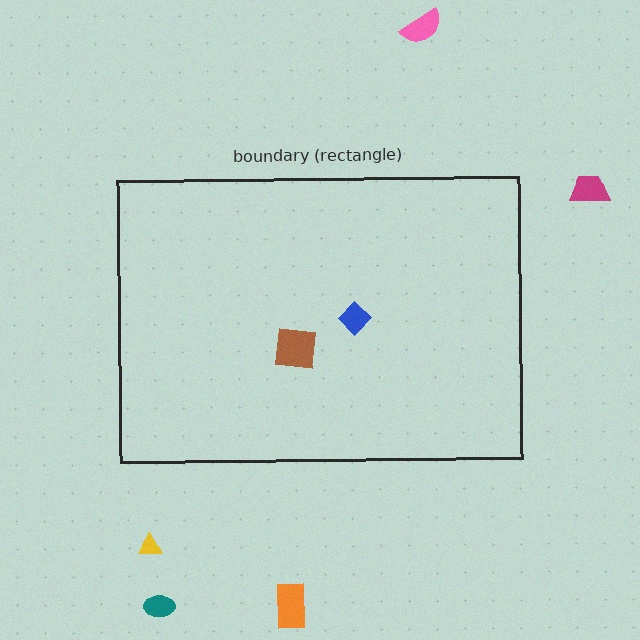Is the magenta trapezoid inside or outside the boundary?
Outside.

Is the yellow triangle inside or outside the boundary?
Outside.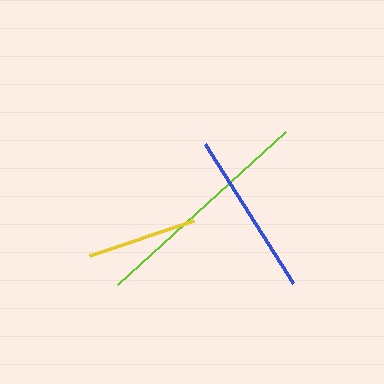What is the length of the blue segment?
The blue segment is approximately 164 pixels long.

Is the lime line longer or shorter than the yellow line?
The lime line is longer than the yellow line.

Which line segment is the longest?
The lime line is the longest at approximately 228 pixels.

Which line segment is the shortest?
The yellow line is the shortest at approximately 110 pixels.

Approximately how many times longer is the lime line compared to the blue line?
The lime line is approximately 1.4 times the length of the blue line.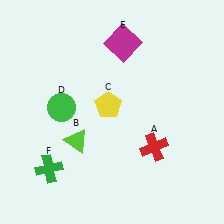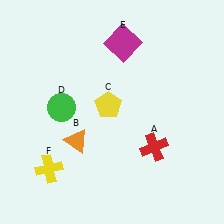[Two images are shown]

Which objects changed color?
B changed from lime to orange. F changed from green to yellow.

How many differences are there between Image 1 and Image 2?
There are 2 differences between the two images.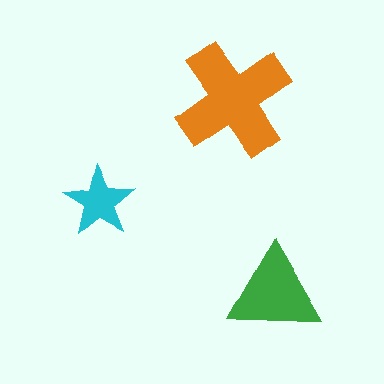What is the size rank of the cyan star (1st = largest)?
3rd.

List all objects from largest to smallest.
The orange cross, the green triangle, the cyan star.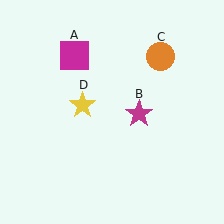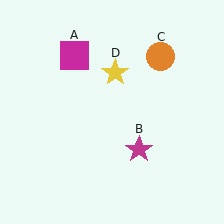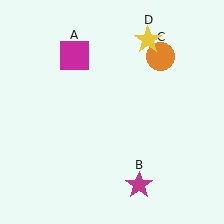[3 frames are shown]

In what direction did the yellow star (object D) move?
The yellow star (object D) moved up and to the right.